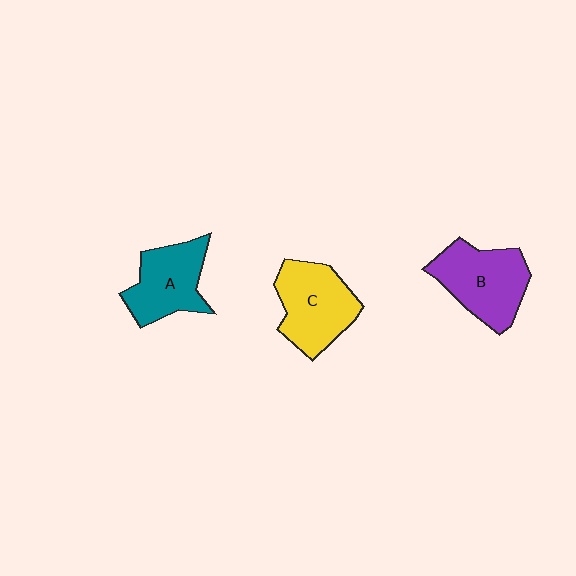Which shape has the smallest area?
Shape A (teal).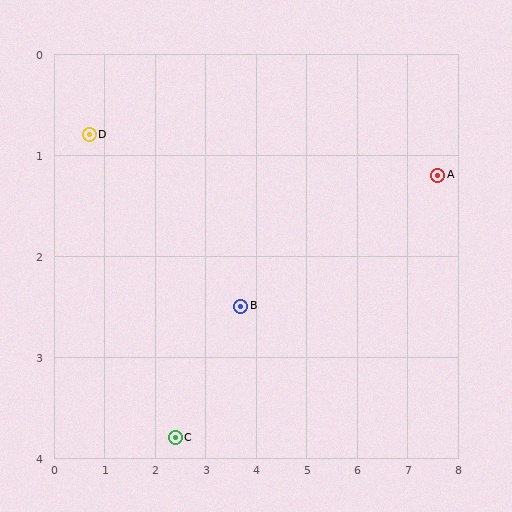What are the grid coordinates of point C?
Point C is at approximately (2.4, 3.8).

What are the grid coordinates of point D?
Point D is at approximately (0.7, 0.8).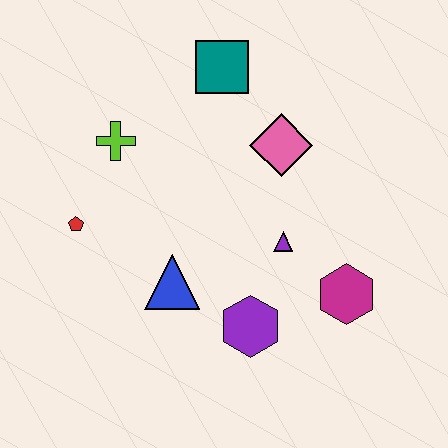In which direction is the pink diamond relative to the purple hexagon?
The pink diamond is above the purple hexagon.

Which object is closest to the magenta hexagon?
The purple triangle is closest to the magenta hexagon.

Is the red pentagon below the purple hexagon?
No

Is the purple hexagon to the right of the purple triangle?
No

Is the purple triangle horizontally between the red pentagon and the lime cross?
No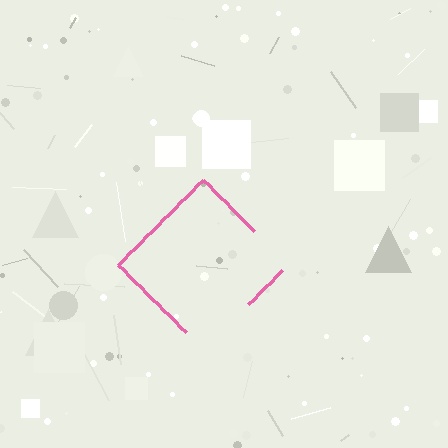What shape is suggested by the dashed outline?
The dashed outline suggests a diamond.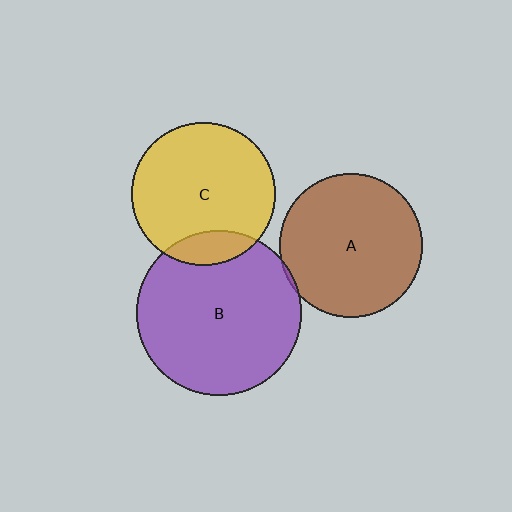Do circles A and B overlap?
Yes.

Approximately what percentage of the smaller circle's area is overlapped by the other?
Approximately 5%.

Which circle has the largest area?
Circle B (purple).